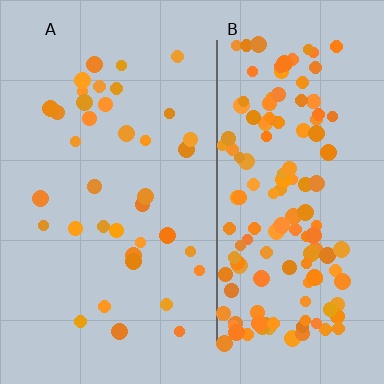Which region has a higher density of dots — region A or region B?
B (the right).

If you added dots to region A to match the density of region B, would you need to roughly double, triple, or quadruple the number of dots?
Approximately quadruple.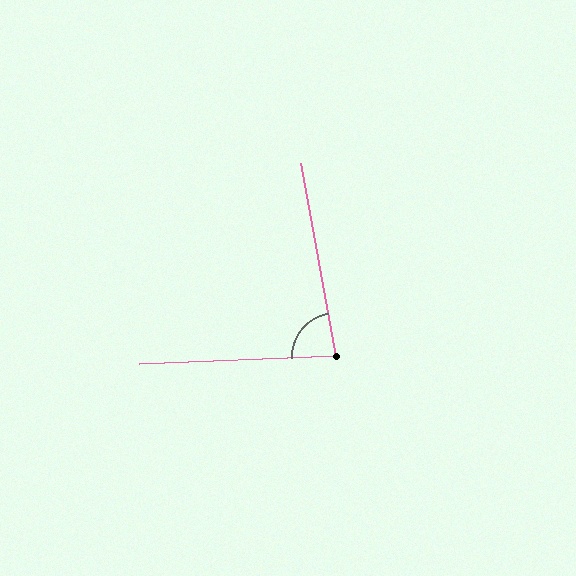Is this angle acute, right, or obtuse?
It is acute.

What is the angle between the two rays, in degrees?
Approximately 82 degrees.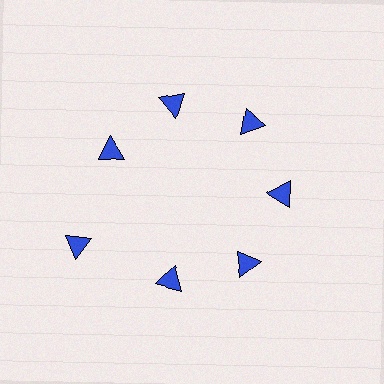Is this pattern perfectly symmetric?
No. The 7 blue triangles are arranged in a ring, but one element near the 8 o'clock position is pushed outward from the center, breaking the 7-fold rotational symmetry.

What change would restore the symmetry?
The symmetry would be restored by moving it inward, back onto the ring so that all 7 triangles sit at equal angles and equal distance from the center.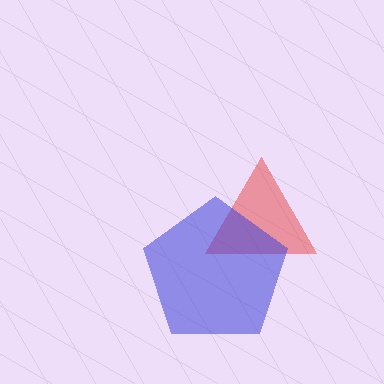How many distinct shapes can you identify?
There are 2 distinct shapes: a red triangle, a blue pentagon.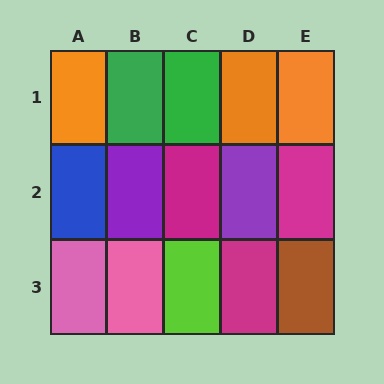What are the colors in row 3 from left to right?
Pink, pink, lime, magenta, brown.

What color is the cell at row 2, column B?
Purple.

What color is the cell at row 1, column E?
Orange.